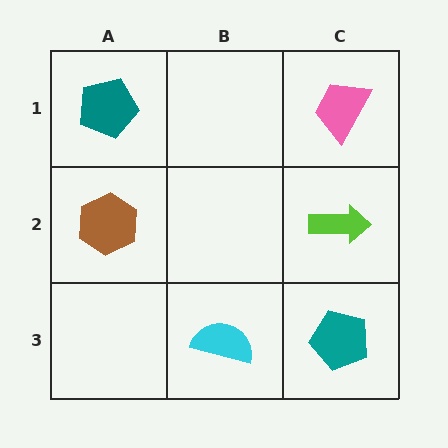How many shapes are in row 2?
2 shapes.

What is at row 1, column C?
A pink trapezoid.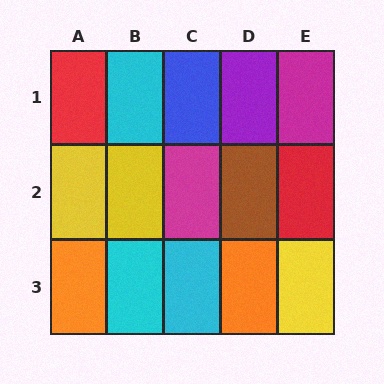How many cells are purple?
1 cell is purple.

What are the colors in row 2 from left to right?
Yellow, yellow, magenta, brown, red.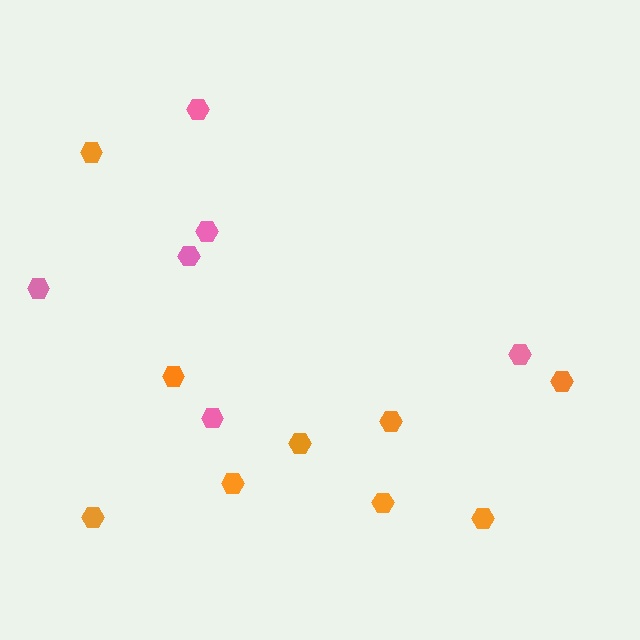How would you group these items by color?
There are 2 groups: one group of orange hexagons (9) and one group of pink hexagons (6).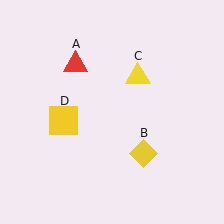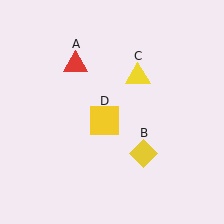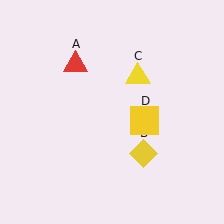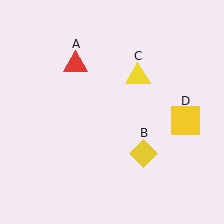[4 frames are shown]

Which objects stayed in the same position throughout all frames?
Red triangle (object A) and yellow diamond (object B) and yellow triangle (object C) remained stationary.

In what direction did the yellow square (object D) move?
The yellow square (object D) moved right.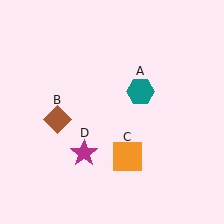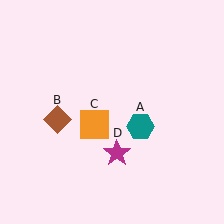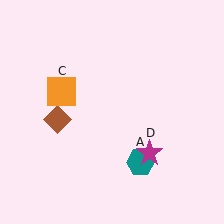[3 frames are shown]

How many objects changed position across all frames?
3 objects changed position: teal hexagon (object A), orange square (object C), magenta star (object D).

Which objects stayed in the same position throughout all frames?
Brown diamond (object B) remained stationary.